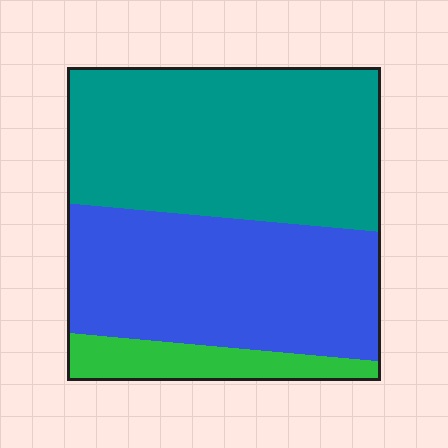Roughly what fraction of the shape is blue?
Blue covers around 40% of the shape.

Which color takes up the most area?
Teal, at roughly 50%.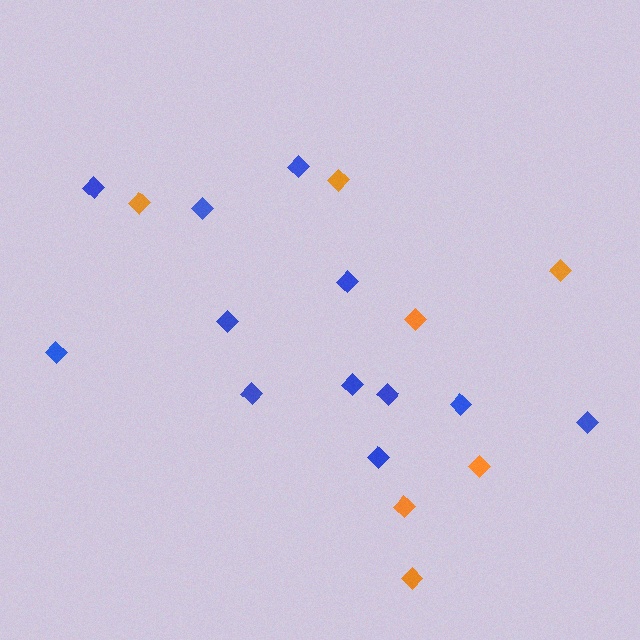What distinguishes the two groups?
There are 2 groups: one group of orange diamonds (7) and one group of blue diamonds (12).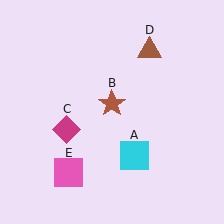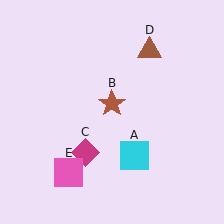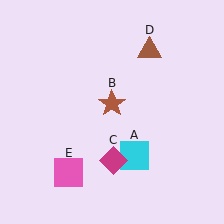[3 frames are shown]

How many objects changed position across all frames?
1 object changed position: magenta diamond (object C).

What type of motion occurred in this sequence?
The magenta diamond (object C) rotated counterclockwise around the center of the scene.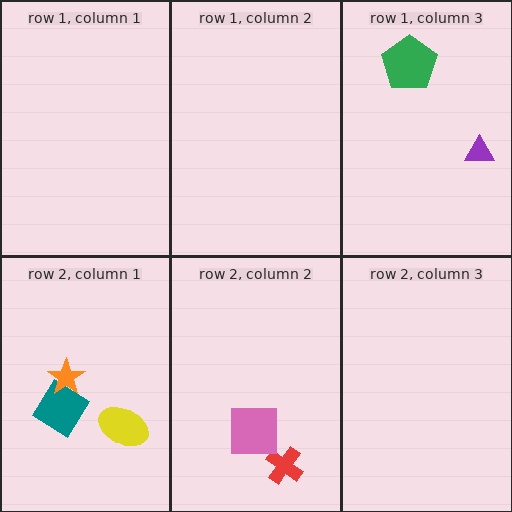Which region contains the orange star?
The row 2, column 1 region.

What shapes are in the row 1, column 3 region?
The green pentagon, the purple triangle.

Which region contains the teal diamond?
The row 2, column 1 region.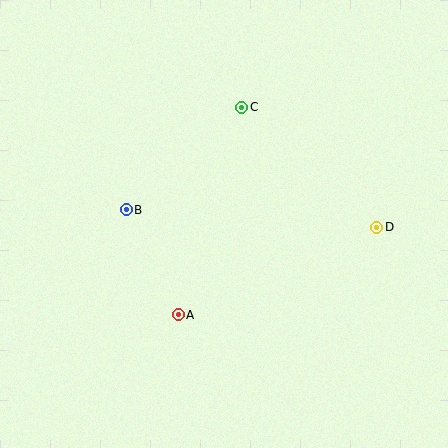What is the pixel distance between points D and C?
The distance between D and C is 181 pixels.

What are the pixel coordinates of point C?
Point C is at (242, 107).